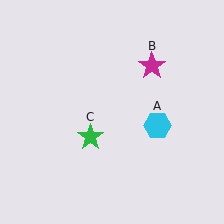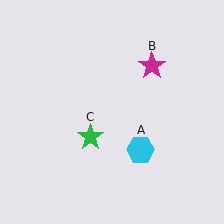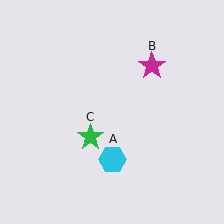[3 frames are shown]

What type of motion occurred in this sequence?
The cyan hexagon (object A) rotated clockwise around the center of the scene.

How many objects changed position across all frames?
1 object changed position: cyan hexagon (object A).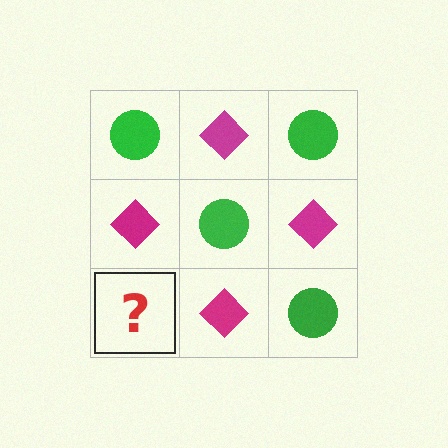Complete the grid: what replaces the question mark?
The question mark should be replaced with a green circle.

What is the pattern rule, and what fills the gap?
The rule is that it alternates green circle and magenta diamond in a checkerboard pattern. The gap should be filled with a green circle.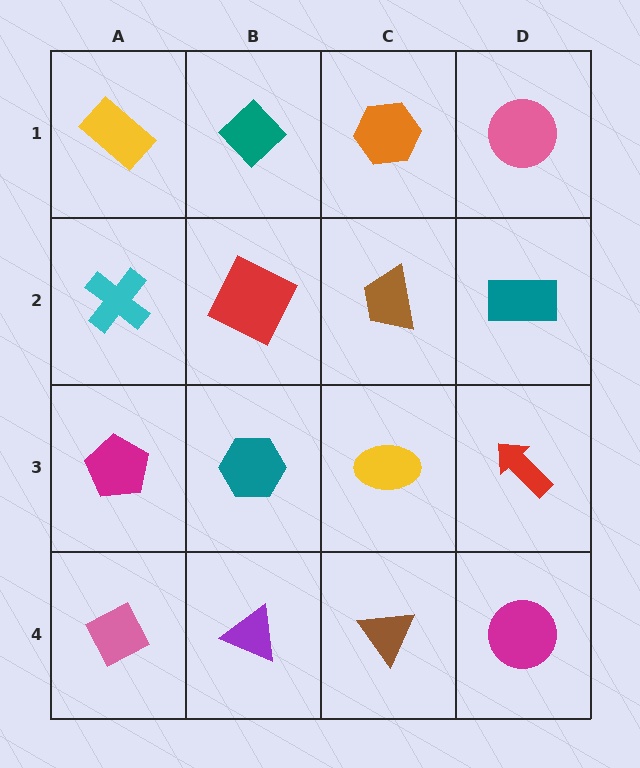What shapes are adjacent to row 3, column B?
A red square (row 2, column B), a purple triangle (row 4, column B), a magenta pentagon (row 3, column A), a yellow ellipse (row 3, column C).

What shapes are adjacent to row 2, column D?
A pink circle (row 1, column D), a red arrow (row 3, column D), a brown trapezoid (row 2, column C).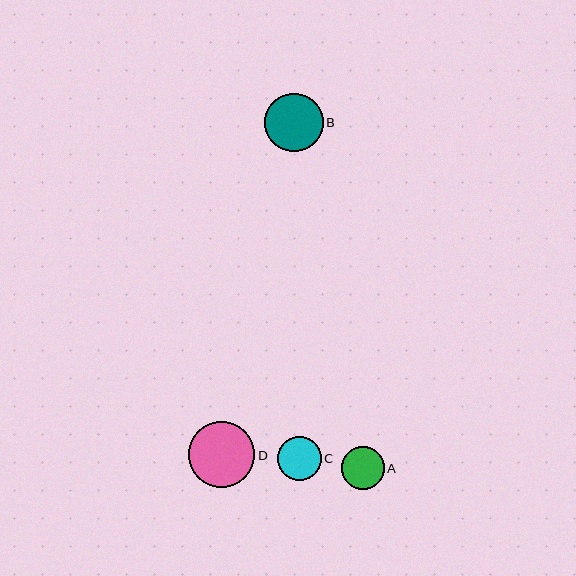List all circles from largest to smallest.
From largest to smallest: D, B, C, A.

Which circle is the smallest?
Circle A is the smallest with a size of approximately 42 pixels.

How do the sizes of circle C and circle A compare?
Circle C and circle A are approximately the same size.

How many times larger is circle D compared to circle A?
Circle D is approximately 1.6 times the size of circle A.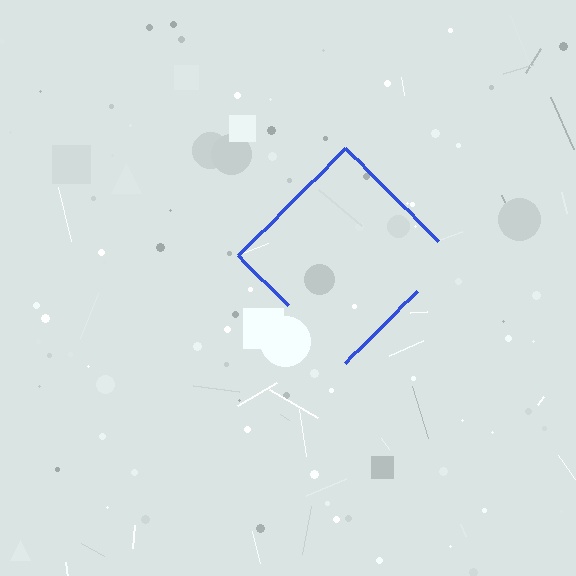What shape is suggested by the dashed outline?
The dashed outline suggests a diamond.